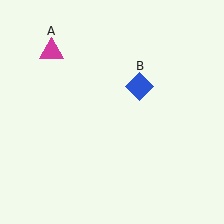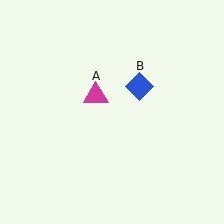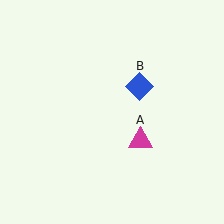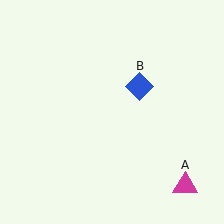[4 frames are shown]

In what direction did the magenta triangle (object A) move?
The magenta triangle (object A) moved down and to the right.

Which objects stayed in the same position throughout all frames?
Blue diamond (object B) remained stationary.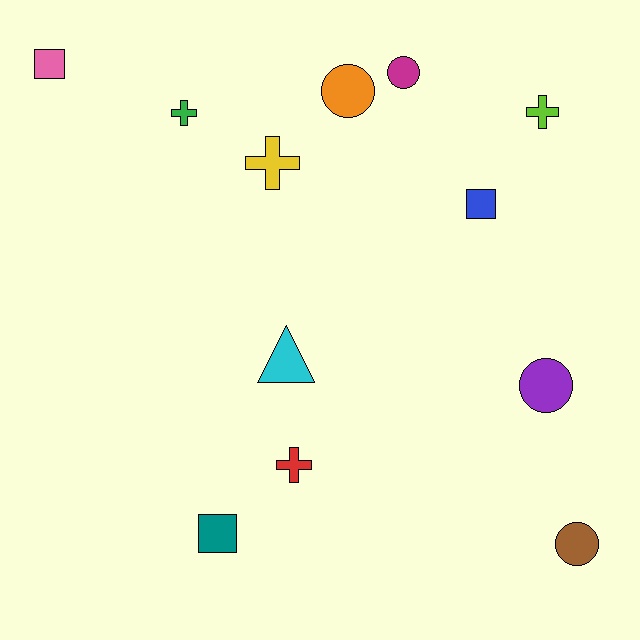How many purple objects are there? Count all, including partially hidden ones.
There is 1 purple object.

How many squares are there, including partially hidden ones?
There are 3 squares.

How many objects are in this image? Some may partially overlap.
There are 12 objects.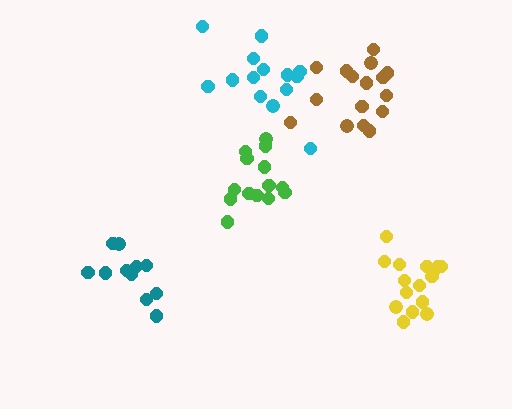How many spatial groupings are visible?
There are 5 spatial groupings.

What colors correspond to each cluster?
The clusters are colored: teal, cyan, brown, green, yellow.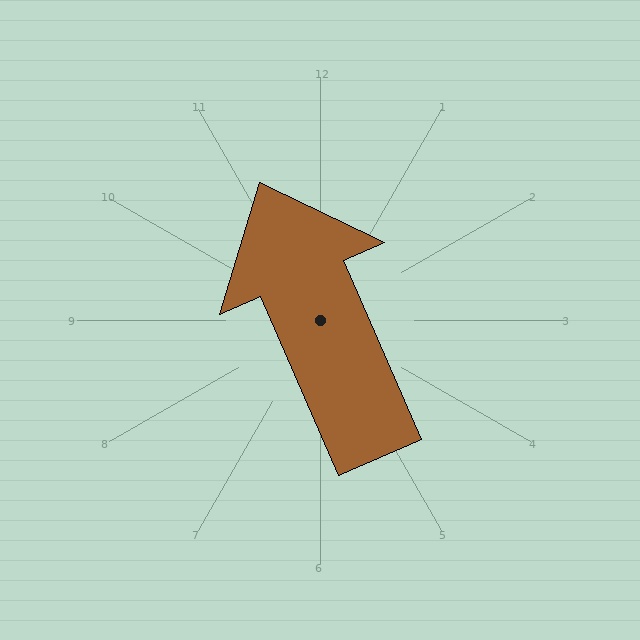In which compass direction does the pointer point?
Northwest.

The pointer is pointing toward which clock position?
Roughly 11 o'clock.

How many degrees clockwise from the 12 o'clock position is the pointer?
Approximately 336 degrees.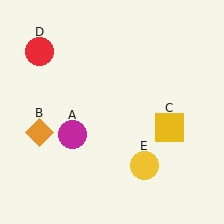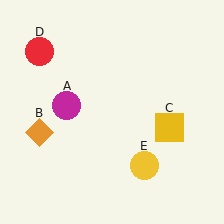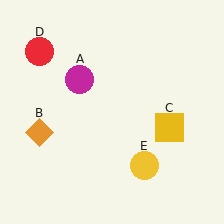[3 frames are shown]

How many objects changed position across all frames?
1 object changed position: magenta circle (object A).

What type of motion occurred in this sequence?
The magenta circle (object A) rotated clockwise around the center of the scene.